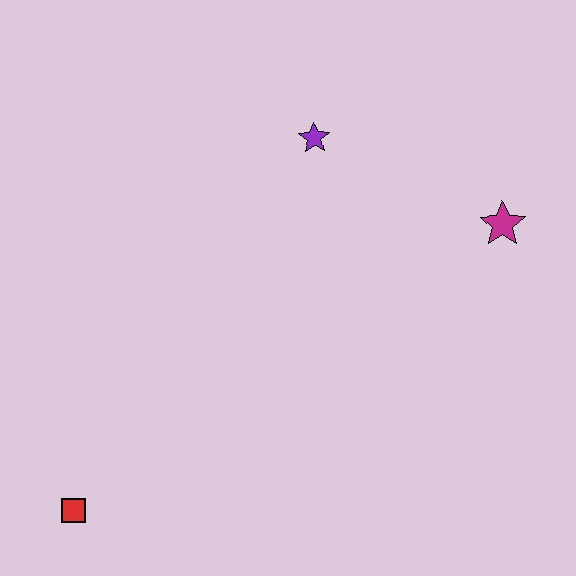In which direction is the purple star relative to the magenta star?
The purple star is to the left of the magenta star.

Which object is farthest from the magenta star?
The red square is farthest from the magenta star.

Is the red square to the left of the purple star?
Yes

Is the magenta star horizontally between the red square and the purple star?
No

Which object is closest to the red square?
The purple star is closest to the red square.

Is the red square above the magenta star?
No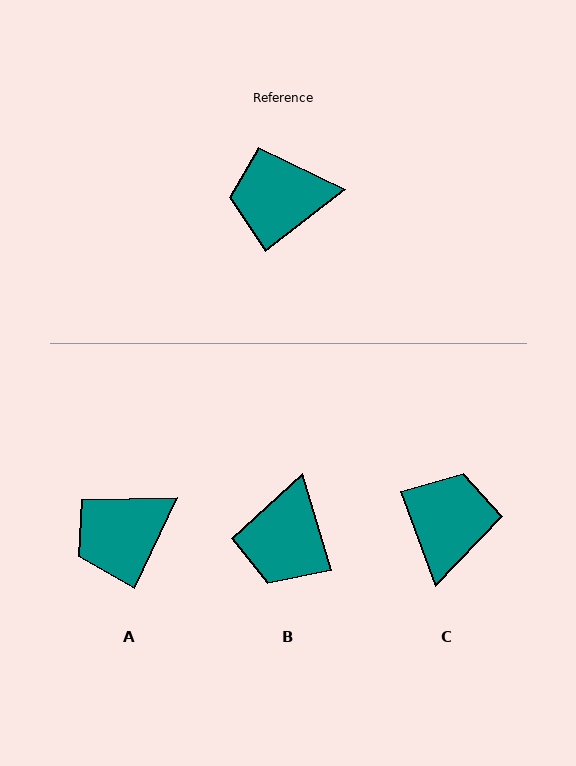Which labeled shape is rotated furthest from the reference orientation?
C, about 107 degrees away.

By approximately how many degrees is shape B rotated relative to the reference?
Approximately 69 degrees counter-clockwise.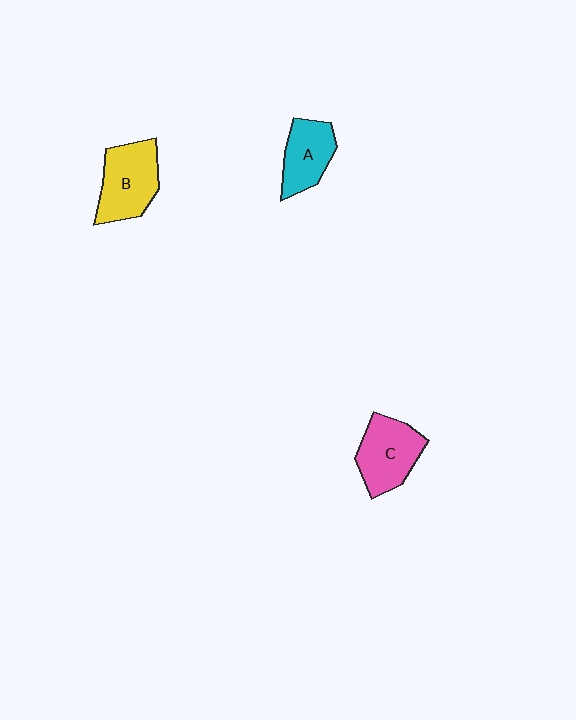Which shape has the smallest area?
Shape A (cyan).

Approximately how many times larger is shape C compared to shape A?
Approximately 1.2 times.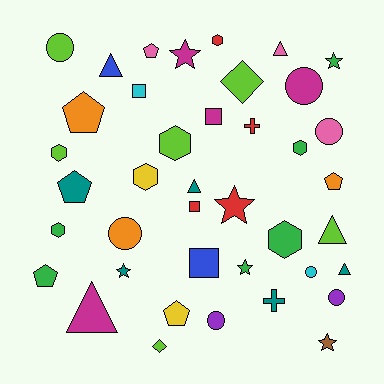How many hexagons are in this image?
There are 7 hexagons.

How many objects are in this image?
There are 40 objects.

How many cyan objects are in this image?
There are 2 cyan objects.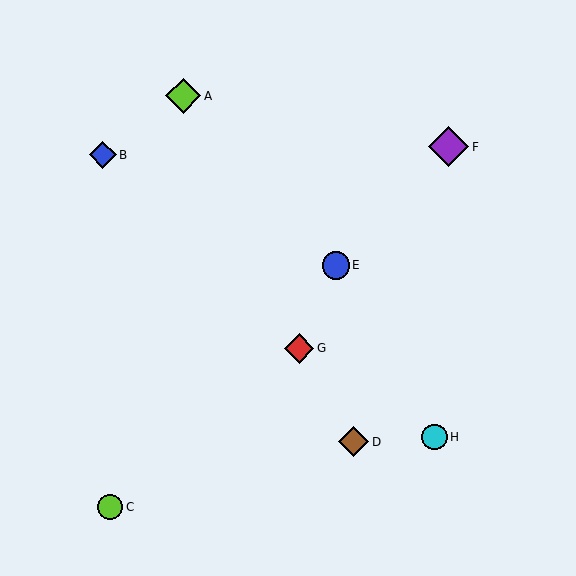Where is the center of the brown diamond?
The center of the brown diamond is at (354, 442).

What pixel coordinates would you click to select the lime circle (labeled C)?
Click at (110, 507) to select the lime circle C.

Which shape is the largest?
The purple diamond (labeled F) is the largest.